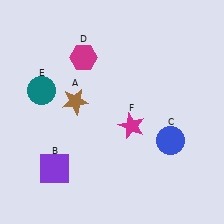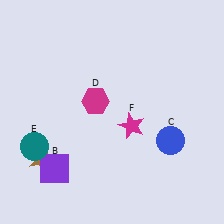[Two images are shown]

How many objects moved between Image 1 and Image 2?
3 objects moved between the two images.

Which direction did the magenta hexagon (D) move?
The magenta hexagon (D) moved down.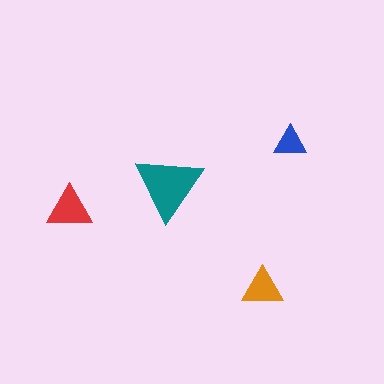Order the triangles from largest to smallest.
the teal one, the red one, the orange one, the blue one.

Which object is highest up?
The blue triangle is topmost.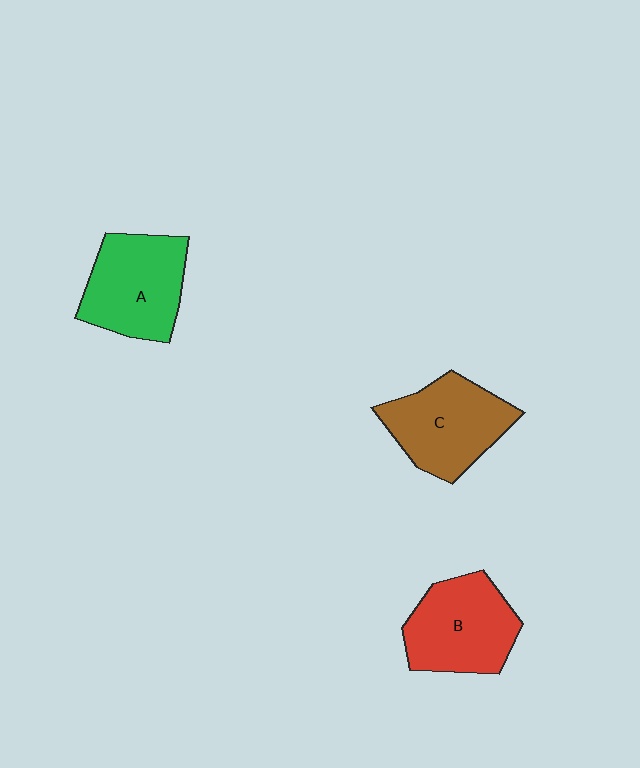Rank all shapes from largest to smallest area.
From largest to smallest: A (green), C (brown), B (red).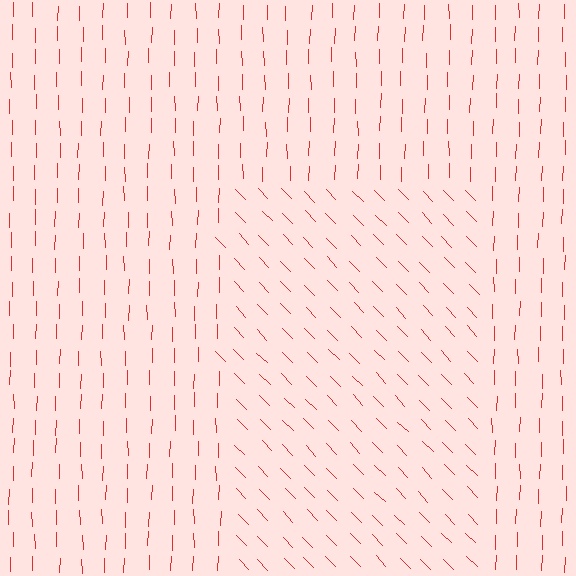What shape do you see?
I see a rectangle.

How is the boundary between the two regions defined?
The boundary is defined purely by a change in line orientation (approximately 45 degrees difference). All lines are the same color and thickness.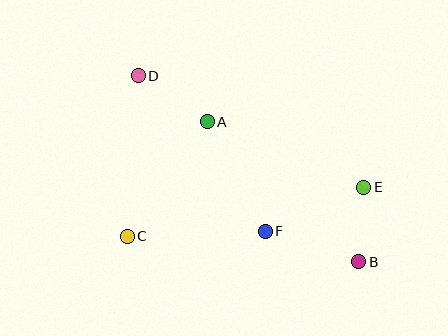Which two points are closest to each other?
Points B and E are closest to each other.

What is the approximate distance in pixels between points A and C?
The distance between A and C is approximately 139 pixels.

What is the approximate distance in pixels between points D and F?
The distance between D and F is approximately 201 pixels.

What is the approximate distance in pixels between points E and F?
The distance between E and F is approximately 108 pixels.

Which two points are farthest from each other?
Points B and D are farthest from each other.